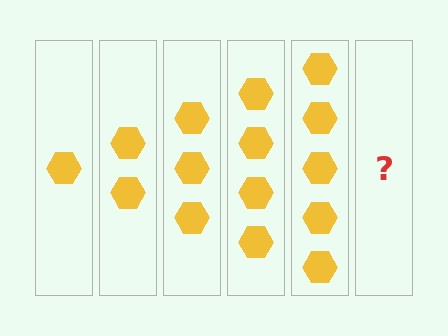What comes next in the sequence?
The next element should be 6 hexagons.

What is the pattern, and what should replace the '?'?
The pattern is that each step adds one more hexagon. The '?' should be 6 hexagons.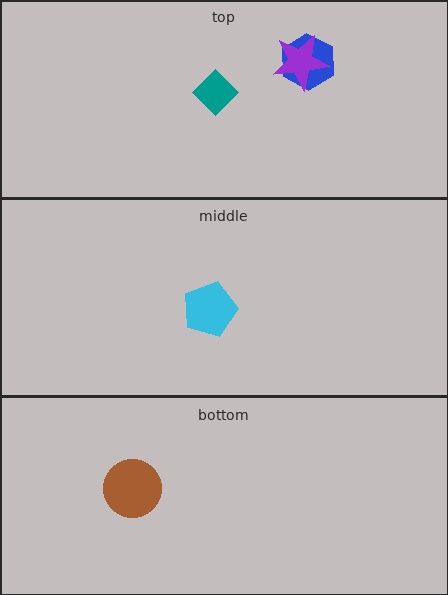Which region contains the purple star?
The top region.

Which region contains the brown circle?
The bottom region.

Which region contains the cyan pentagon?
The middle region.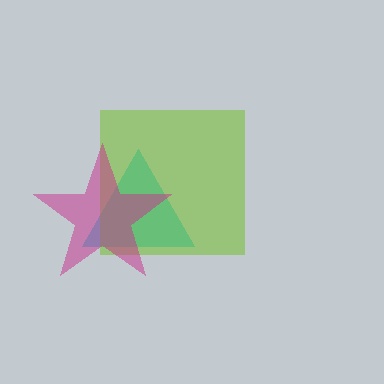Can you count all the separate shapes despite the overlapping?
Yes, there are 3 separate shapes.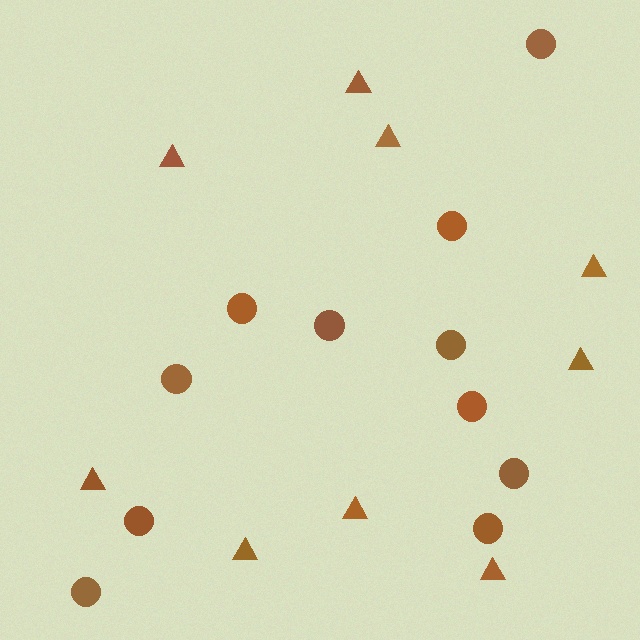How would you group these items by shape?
There are 2 groups: one group of circles (11) and one group of triangles (9).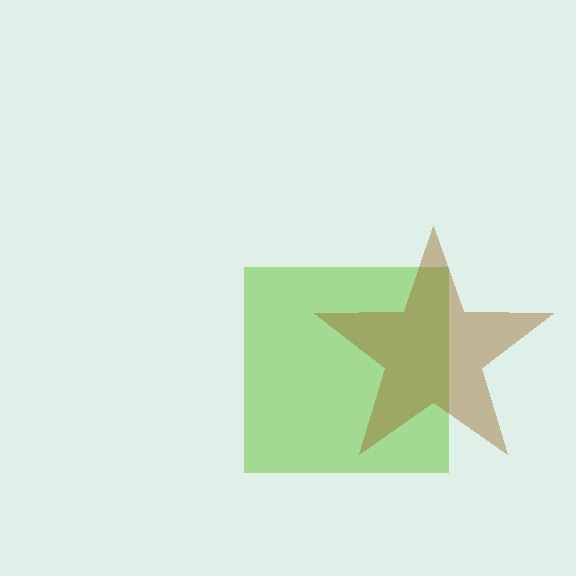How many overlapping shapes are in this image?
There are 2 overlapping shapes in the image.